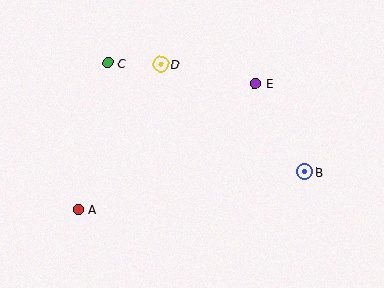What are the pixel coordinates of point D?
Point D is at (161, 64).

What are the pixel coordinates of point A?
Point A is at (78, 209).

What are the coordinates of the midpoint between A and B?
The midpoint between A and B is at (191, 191).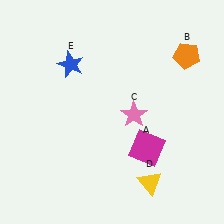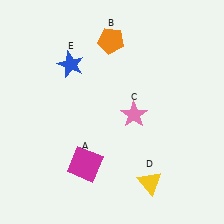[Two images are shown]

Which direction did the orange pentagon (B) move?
The orange pentagon (B) moved left.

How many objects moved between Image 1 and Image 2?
2 objects moved between the two images.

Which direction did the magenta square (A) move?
The magenta square (A) moved left.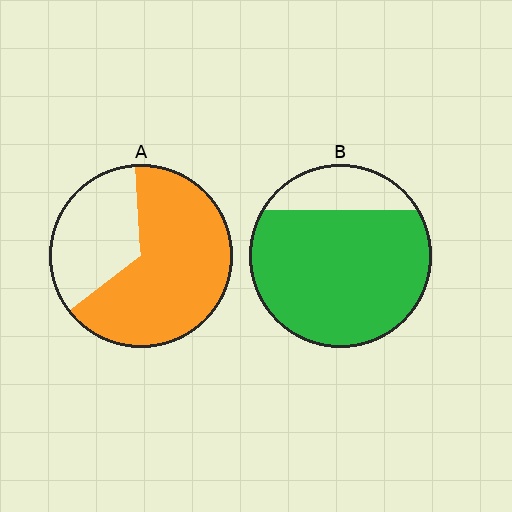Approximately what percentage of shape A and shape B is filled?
A is approximately 65% and B is approximately 80%.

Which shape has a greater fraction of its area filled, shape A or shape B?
Shape B.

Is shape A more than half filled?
Yes.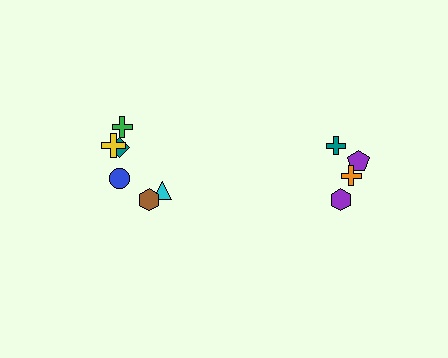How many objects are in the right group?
There are 4 objects.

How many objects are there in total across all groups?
There are 10 objects.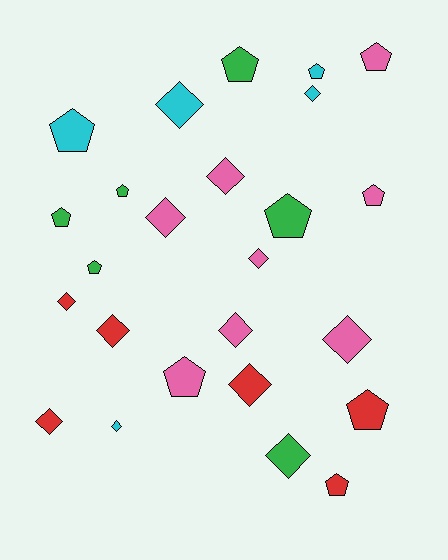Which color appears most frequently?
Pink, with 8 objects.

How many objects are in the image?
There are 25 objects.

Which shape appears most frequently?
Diamond, with 13 objects.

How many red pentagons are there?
There are 2 red pentagons.